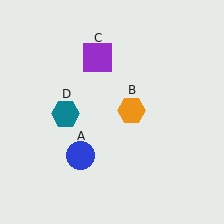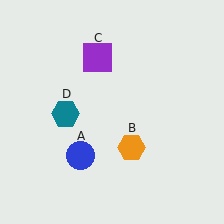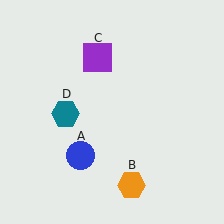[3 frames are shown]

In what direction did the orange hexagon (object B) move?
The orange hexagon (object B) moved down.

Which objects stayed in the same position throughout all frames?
Blue circle (object A) and purple square (object C) and teal hexagon (object D) remained stationary.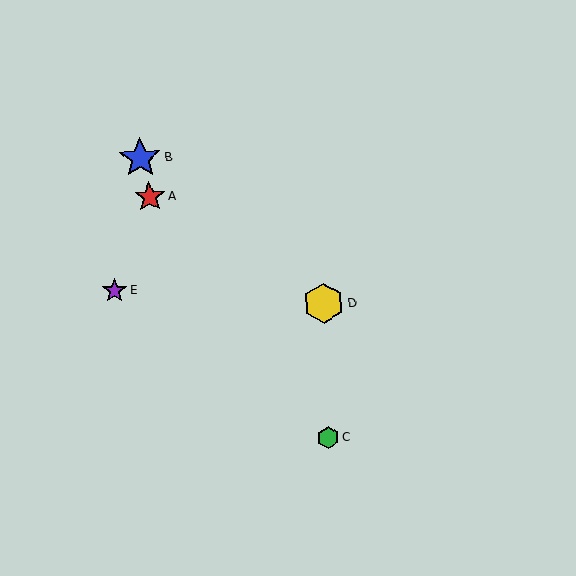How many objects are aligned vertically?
2 objects (C, D) are aligned vertically.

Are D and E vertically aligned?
No, D is at x≈324 and E is at x≈114.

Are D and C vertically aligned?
Yes, both are at x≈324.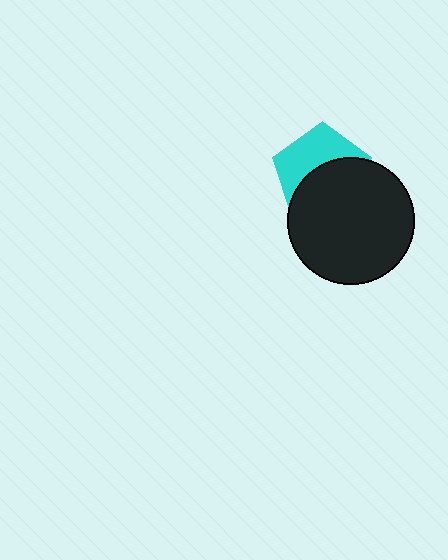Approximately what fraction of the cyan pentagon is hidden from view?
Roughly 54% of the cyan pentagon is hidden behind the black circle.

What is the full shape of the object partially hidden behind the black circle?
The partially hidden object is a cyan pentagon.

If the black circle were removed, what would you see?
You would see the complete cyan pentagon.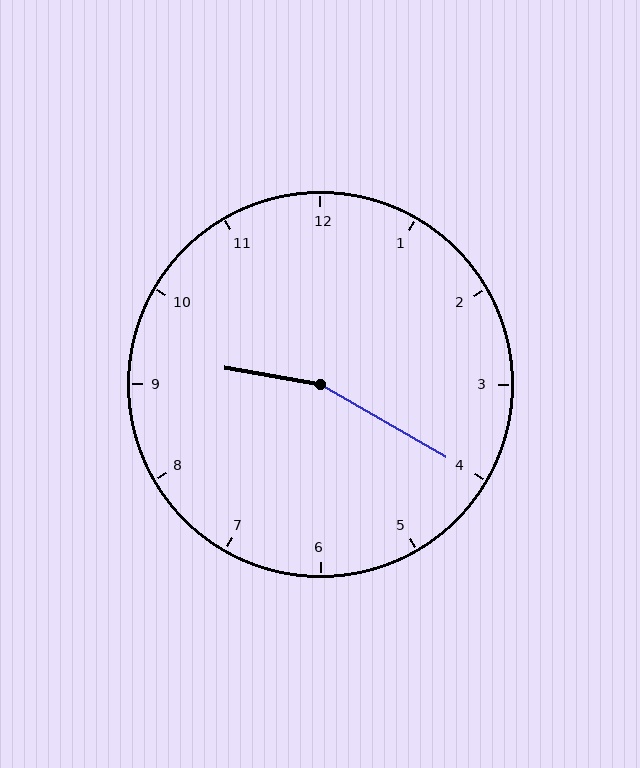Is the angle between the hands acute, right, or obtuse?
It is obtuse.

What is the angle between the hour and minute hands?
Approximately 160 degrees.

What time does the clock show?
9:20.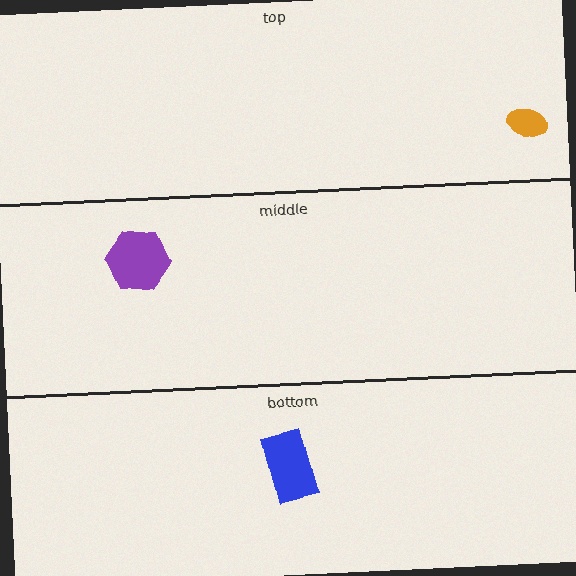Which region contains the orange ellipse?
The top region.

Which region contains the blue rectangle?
The bottom region.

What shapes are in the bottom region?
The blue rectangle.